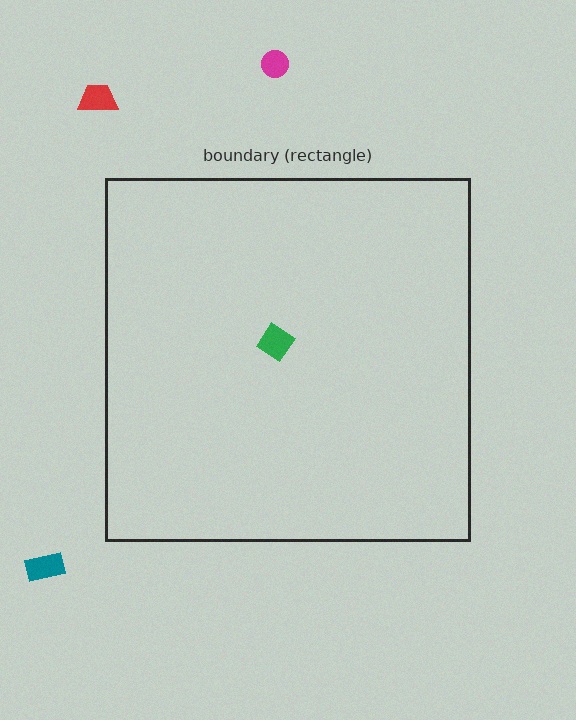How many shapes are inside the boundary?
1 inside, 3 outside.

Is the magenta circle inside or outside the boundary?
Outside.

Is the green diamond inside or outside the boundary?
Inside.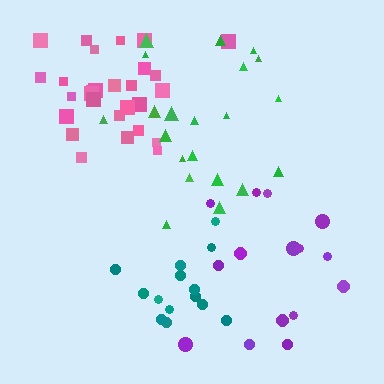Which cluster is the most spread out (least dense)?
Purple.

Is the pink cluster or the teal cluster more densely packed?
Teal.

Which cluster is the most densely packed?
Teal.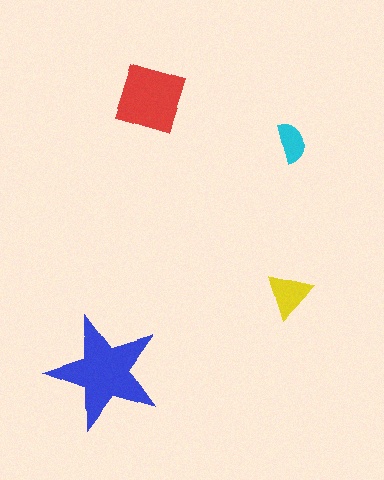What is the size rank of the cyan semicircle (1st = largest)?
4th.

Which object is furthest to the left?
The blue star is leftmost.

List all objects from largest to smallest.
The blue star, the red square, the yellow triangle, the cyan semicircle.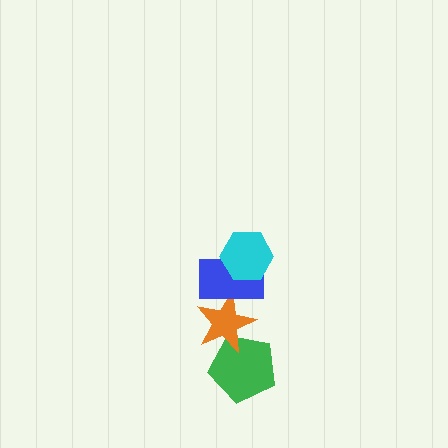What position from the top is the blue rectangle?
The blue rectangle is 2nd from the top.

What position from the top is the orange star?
The orange star is 3rd from the top.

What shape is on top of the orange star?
The blue rectangle is on top of the orange star.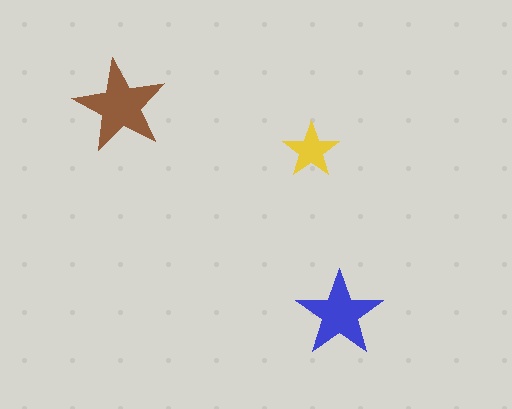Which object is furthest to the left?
The brown star is leftmost.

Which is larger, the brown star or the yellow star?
The brown one.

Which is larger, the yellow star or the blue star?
The blue one.